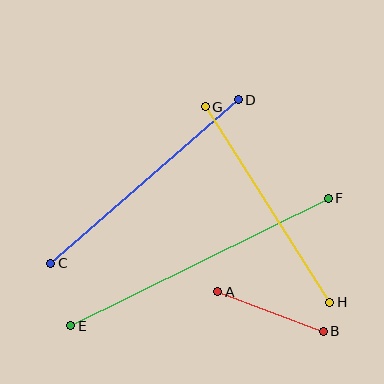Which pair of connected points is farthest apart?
Points E and F are farthest apart.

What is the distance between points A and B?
The distance is approximately 113 pixels.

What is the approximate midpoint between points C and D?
The midpoint is at approximately (145, 181) pixels.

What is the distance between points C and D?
The distance is approximately 249 pixels.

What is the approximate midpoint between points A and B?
The midpoint is at approximately (271, 312) pixels.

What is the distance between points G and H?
The distance is approximately 232 pixels.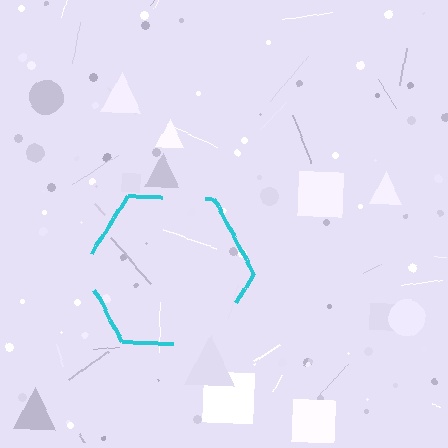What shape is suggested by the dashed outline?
The dashed outline suggests a hexagon.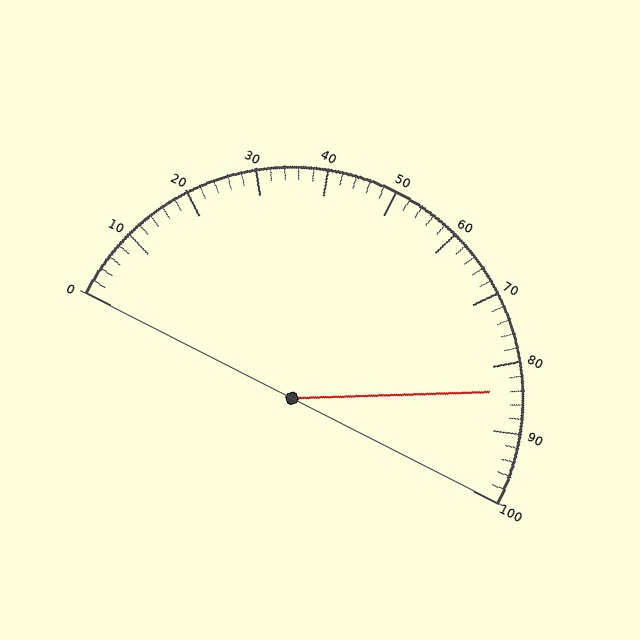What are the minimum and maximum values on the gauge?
The gauge ranges from 0 to 100.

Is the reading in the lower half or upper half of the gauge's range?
The reading is in the upper half of the range (0 to 100).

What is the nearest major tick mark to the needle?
The nearest major tick mark is 80.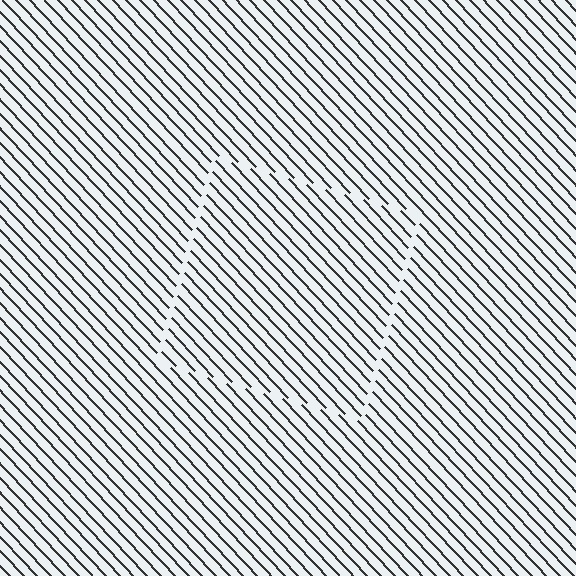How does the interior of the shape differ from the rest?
The interior of the shape contains the same grating, shifted by half a period — the contour is defined by the phase discontinuity where line-ends from the inner and outer gratings abut.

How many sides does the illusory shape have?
4 sides — the line-ends trace a square.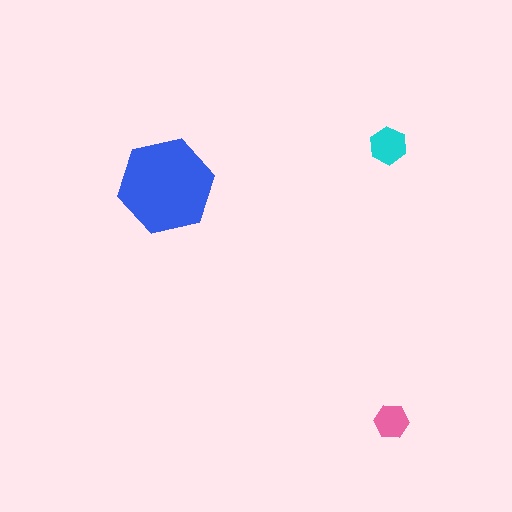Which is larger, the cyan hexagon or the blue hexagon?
The blue one.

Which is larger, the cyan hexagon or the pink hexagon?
The cyan one.